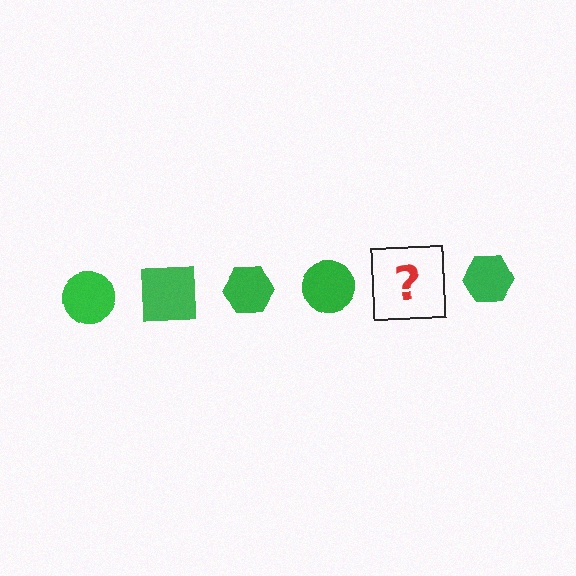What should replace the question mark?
The question mark should be replaced with a green square.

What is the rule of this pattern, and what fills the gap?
The rule is that the pattern cycles through circle, square, hexagon shapes in green. The gap should be filled with a green square.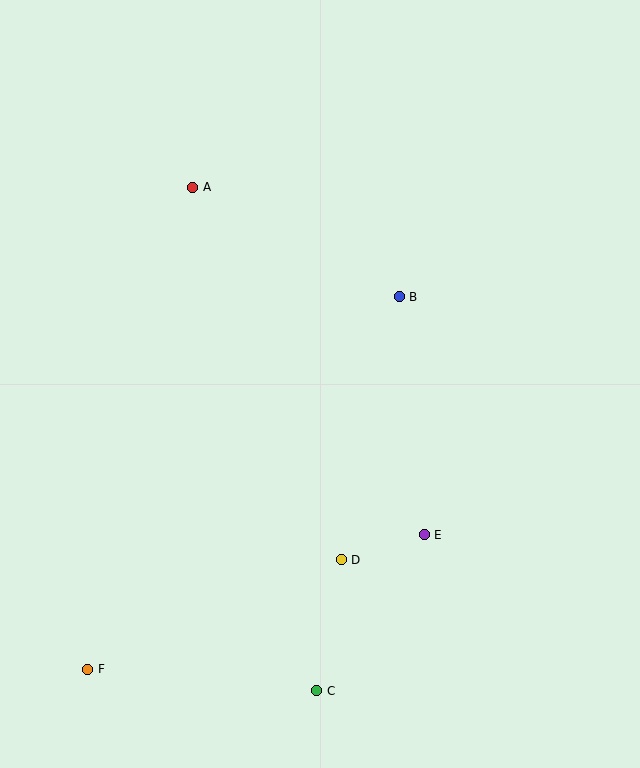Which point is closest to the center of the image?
Point B at (399, 297) is closest to the center.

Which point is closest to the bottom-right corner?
Point E is closest to the bottom-right corner.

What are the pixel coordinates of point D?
Point D is at (341, 560).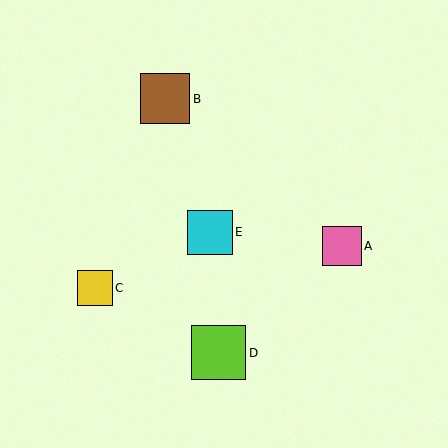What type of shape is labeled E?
Shape E is a cyan square.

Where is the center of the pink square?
The center of the pink square is at (342, 246).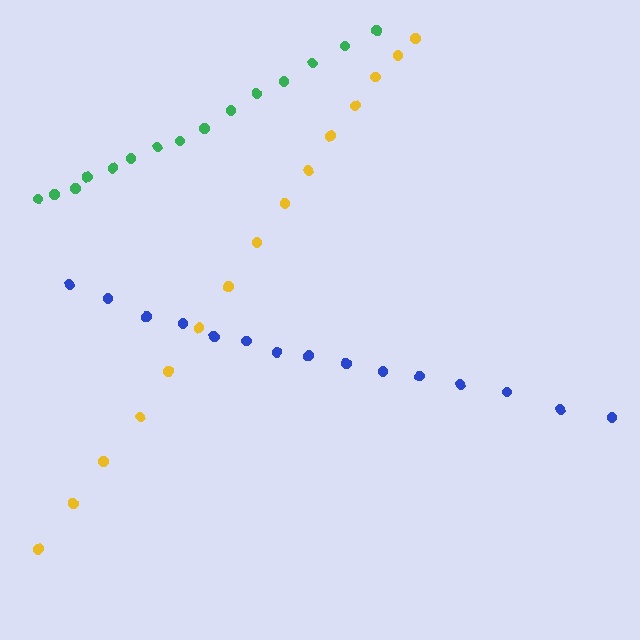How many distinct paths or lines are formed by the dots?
There are 3 distinct paths.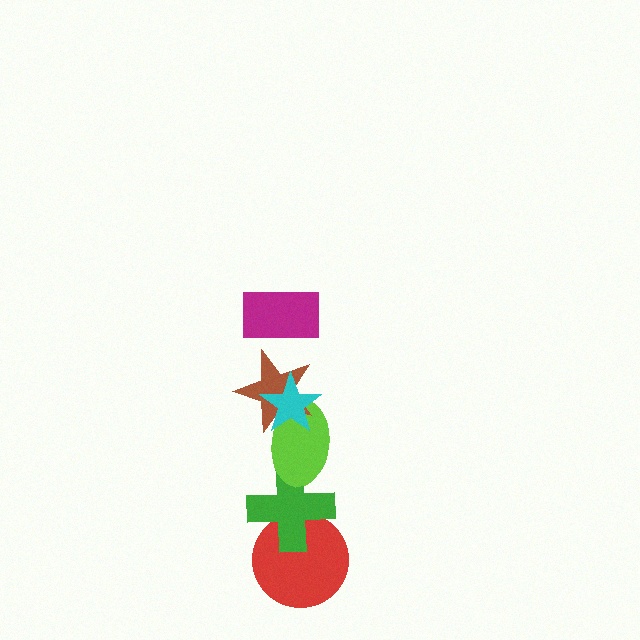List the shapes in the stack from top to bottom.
From top to bottom: the magenta rectangle, the cyan star, the brown star, the lime ellipse, the green cross, the red circle.